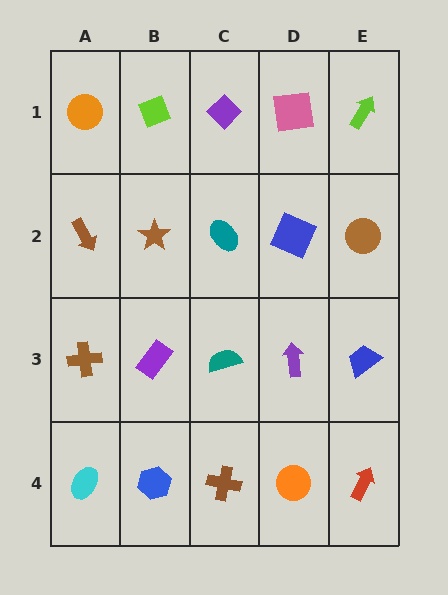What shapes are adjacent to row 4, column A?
A brown cross (row 3, column A), a blue hexagon (row 4, column B).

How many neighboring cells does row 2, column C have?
4.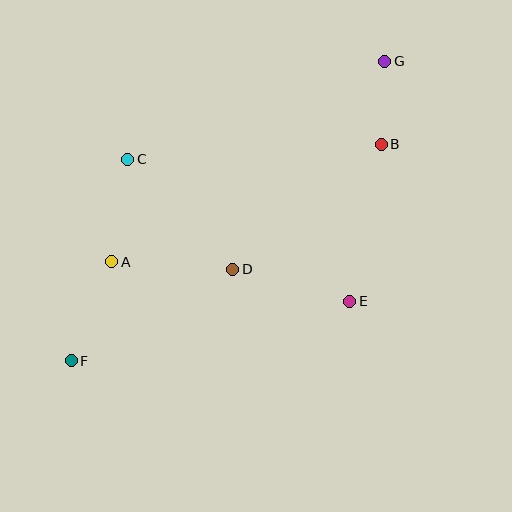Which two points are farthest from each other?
Points F and G are farthest from each other.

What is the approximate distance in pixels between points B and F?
The distance between B and F is approximately 378 pixels.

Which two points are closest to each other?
Points B and G are closest to each other.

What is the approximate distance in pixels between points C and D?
The distance between C and D is approximately 152 pixels.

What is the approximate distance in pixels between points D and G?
The distance between D and G is approximately 257 pixels.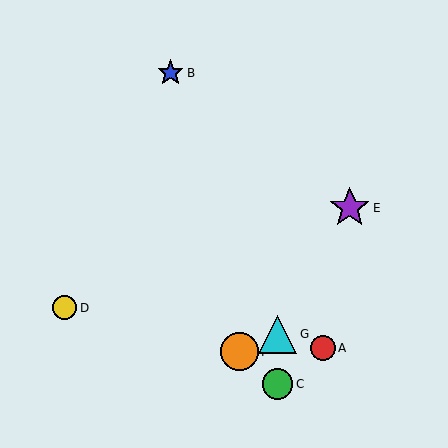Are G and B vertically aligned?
No, G is at x≈278 and B is at x≈171.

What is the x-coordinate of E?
Object E is at x≈350.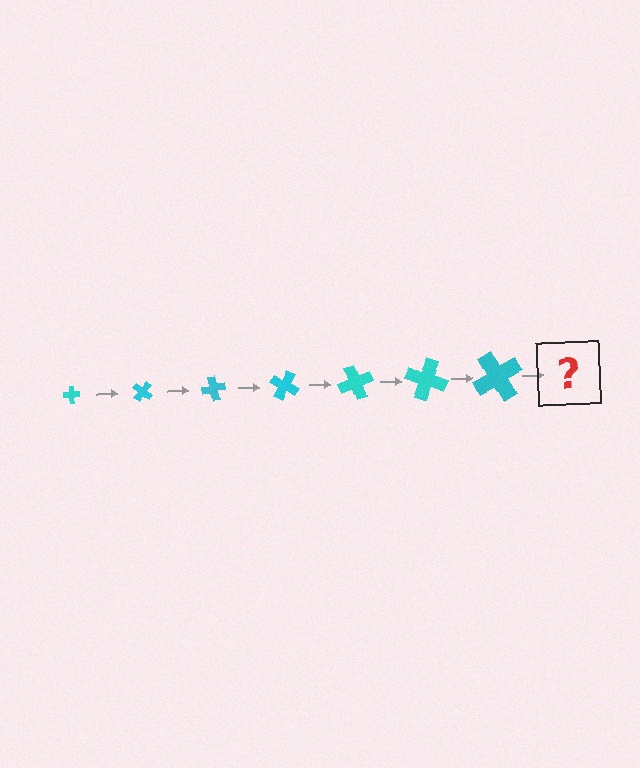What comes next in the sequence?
The next element should be a cross, larger than the previous one and rotated 280 degrees from the start.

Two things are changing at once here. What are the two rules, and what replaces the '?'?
The two rules are that the cross grows larger each step and it rotates 40 degrees each step. The '?' should be a cross, larger than the previous one and rotated 280 degrees from the start.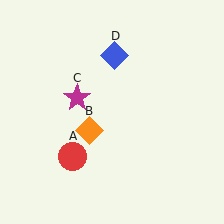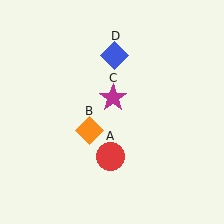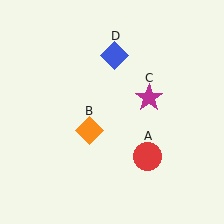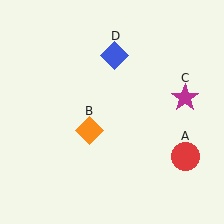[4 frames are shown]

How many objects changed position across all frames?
2 objects changed position: red circle (object A), magenta star (object C).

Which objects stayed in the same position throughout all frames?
Orange diamond (object B) and blue diamond (object D) remained stationary.